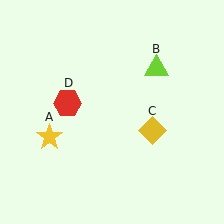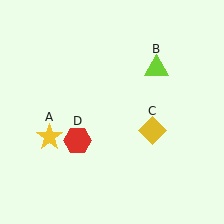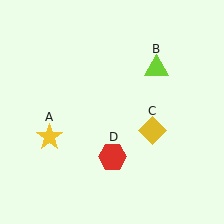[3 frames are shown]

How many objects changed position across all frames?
1 object changed position: red hexagon (object D).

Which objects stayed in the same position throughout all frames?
Yellow star (object A) and lime triangle (object B) and yellow diamond (object C) remained stationary.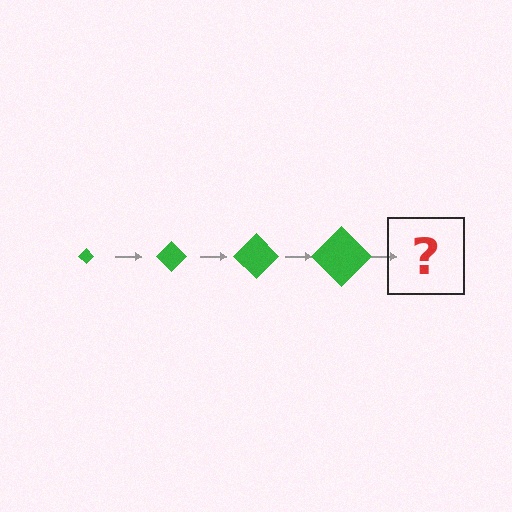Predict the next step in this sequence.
The next step is a green diamond, larger than the previous one.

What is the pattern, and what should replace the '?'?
The pattern is that the diamond gets progressively larger each step. The '?' should be a green diamond, larger than the previous one.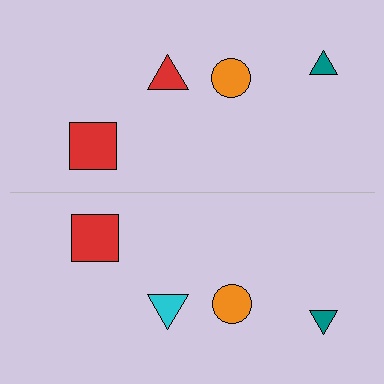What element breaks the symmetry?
The cyan triangle on the bottom side breaks the symmetry — its mirror counterpart is red.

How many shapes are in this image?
There are 8 shapes in this image.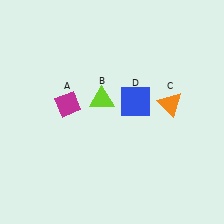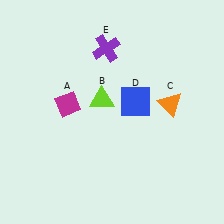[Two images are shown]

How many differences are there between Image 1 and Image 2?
There is 1 difference between the two images.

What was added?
A purple cross (E) was added in Image 2.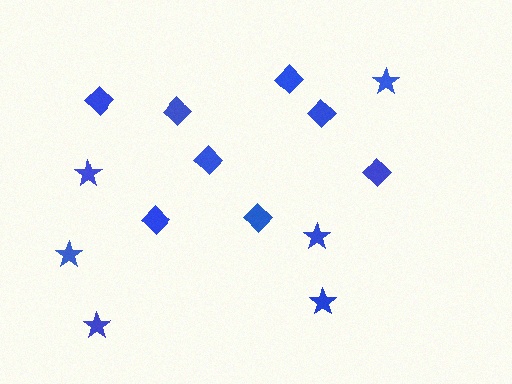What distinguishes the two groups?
There are 2 groups: one group of diamonds (8) and one group of stars (6).